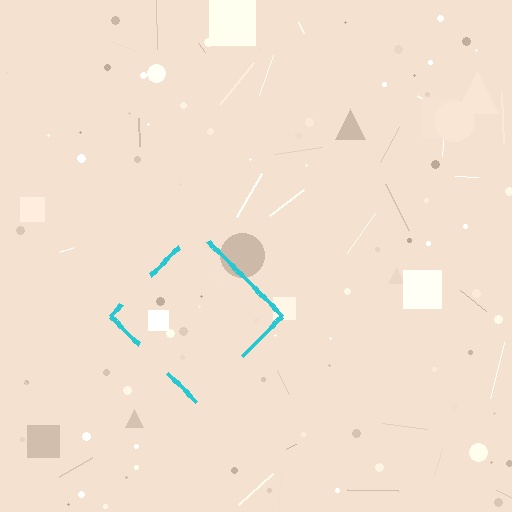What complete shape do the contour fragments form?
The contour fragments form a diamond.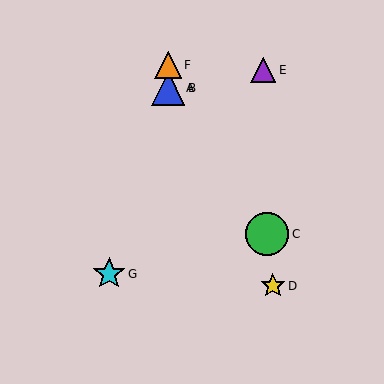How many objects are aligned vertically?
3 objects (A, B, F) are aligned vertically.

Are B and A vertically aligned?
Yes, both are at x≈168.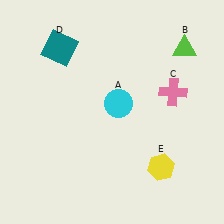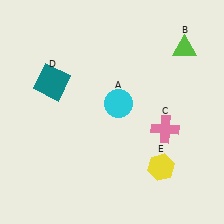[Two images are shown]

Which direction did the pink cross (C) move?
The pink cross (C) moved down.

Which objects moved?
The objects that moved are: the pink cross (C), the teal square (D).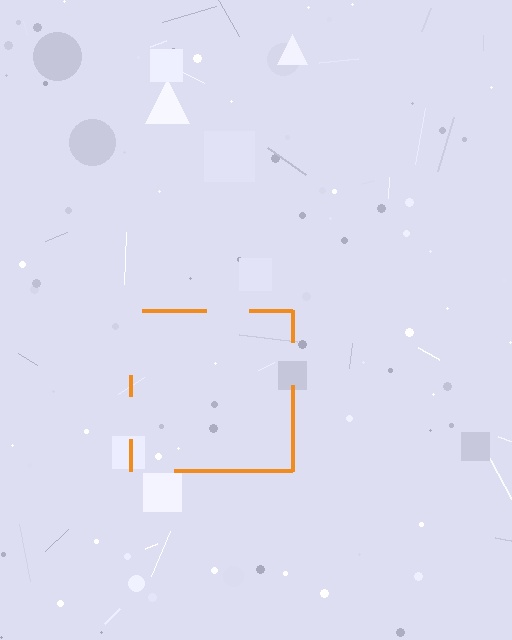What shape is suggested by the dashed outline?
The dashed outline suggests a square.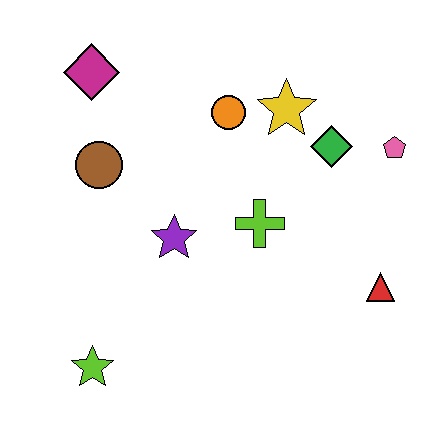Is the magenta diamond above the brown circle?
Yes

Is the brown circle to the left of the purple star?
Yes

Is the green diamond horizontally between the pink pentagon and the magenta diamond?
Yes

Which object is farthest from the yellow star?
The lime star is farthest from the yellow star.